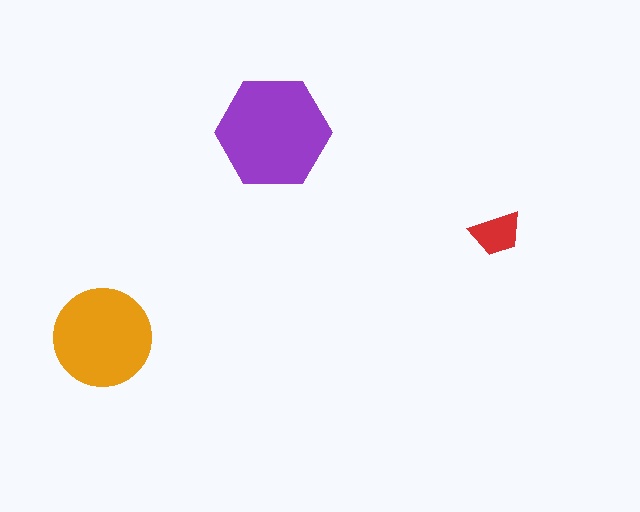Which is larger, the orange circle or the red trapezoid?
The orange circle.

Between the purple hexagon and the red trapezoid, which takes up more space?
The purple hexagon.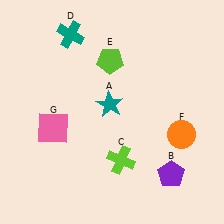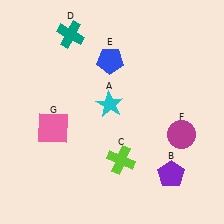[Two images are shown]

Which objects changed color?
A changed from teal to cyan. E changed from lime to blue. F changed from orange to magenta.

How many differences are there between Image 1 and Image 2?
There are 3 differences between the two images.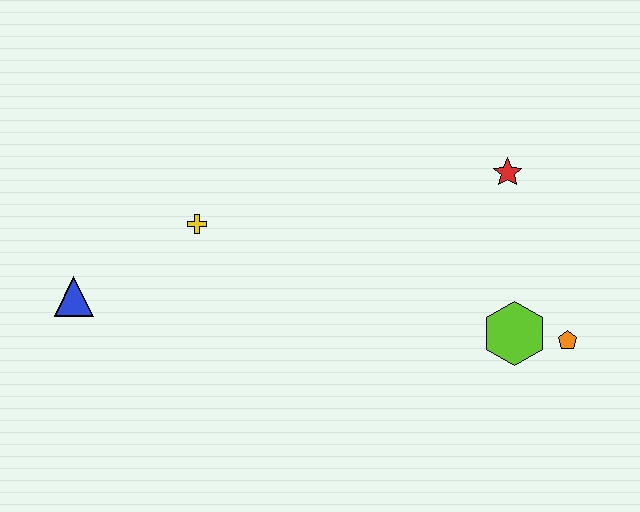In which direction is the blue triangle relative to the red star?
The blue triangle is to the left of the red star.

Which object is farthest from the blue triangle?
The orange pentagon is farthest from the blue triangle.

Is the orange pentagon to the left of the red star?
No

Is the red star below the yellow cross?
No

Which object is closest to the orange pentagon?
The lime hexagon is closest to the orange pentagon.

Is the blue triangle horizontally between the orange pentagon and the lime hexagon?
No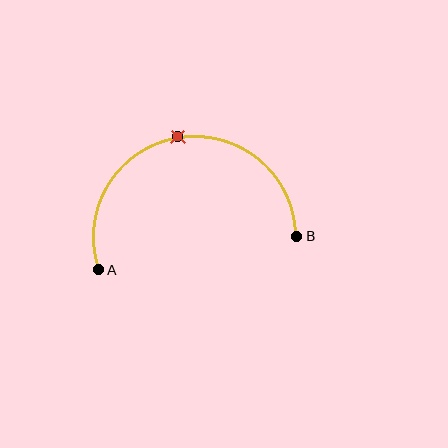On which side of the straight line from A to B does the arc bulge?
The arc bulges above the straight line connecting A and B.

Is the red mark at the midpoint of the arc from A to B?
Yes. The red mark lies on the arc at equal arc-length from both A and B — it is the arc midpoint.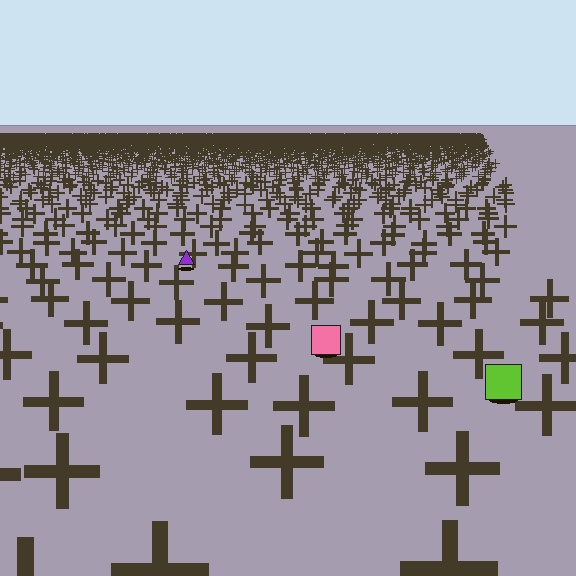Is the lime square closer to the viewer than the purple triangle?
Yes. The lime square is closer — you can tell from the texture gradient: the ground texture is coarser near it.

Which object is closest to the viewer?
The lime square is closest. The texture marks near it are larger and more spread out.